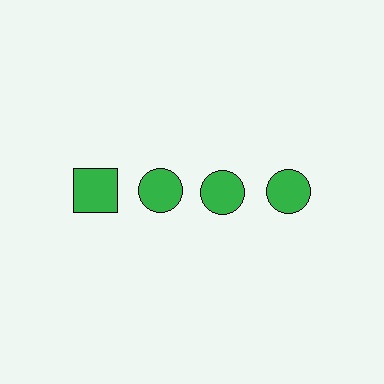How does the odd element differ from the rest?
It has a different shape: square instead of circle.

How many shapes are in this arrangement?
There are 4 shapes arranged in a grid pattern.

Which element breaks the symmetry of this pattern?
The green square in the top row, leftmost column breaks the symmetry. All other shapes are green circles.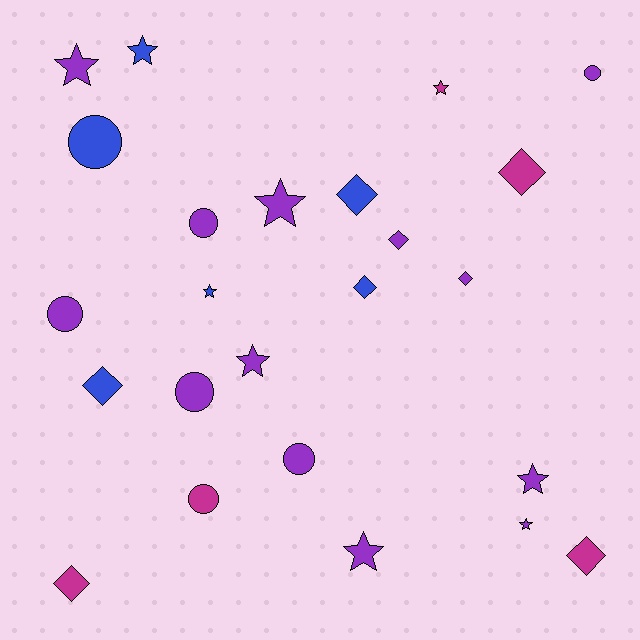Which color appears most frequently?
Purple, with 13 objects.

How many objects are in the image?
There are 24 objects.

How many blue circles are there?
There is 1 blue circle.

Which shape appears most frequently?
Star, with 9 objects.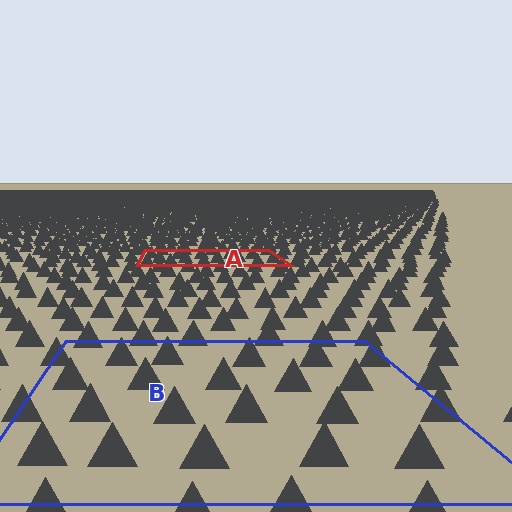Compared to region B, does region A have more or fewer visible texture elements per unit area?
Region A has more texture elements per unit area — they are packed more densely because it is farther away.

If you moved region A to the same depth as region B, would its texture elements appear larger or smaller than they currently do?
They would appear larger. At a closer depth, the same texture elements are projected at a bigger on-screen size.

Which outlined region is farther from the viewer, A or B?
Region A is farther from the viewer — the texture elements inside it appear smaller and more densely packed.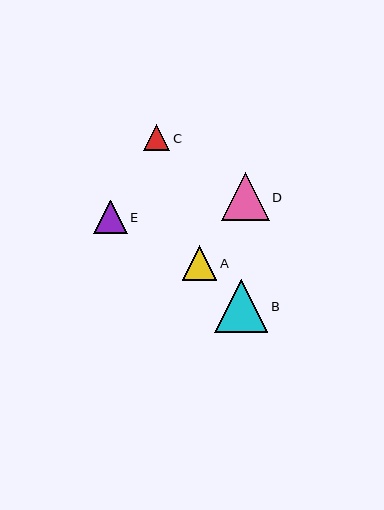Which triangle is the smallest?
Triangle C is the smallest with a size of approximately 27 pixels.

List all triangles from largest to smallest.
From largest to smallest: B, D, A, E, C.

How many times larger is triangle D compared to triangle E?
Triangle D is approximately 1.4 times the size of triangle E.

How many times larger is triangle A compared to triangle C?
Triangle A is approximately 1.3 times the size of triangle C.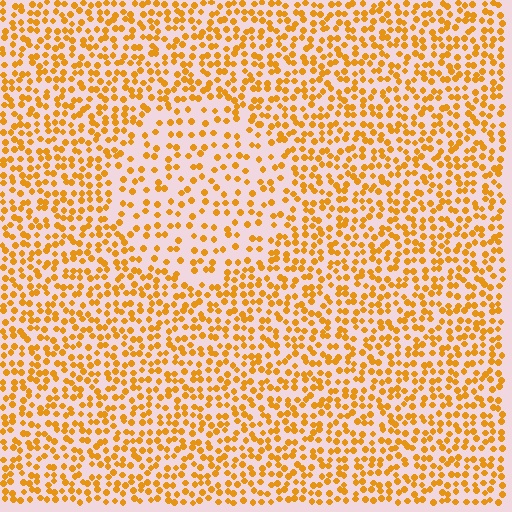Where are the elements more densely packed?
The elements are more densely packed outside the circle boundary.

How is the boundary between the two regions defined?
The boundary is defined by a change in element density (approximately 1.8x ratio). All elements are the same color, size, and shape.